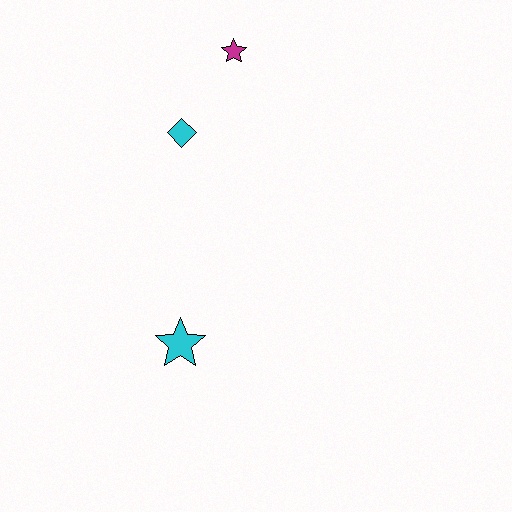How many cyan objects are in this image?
There are 2 cyan objects.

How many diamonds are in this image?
There is 1 diamond.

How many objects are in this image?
There are 3 objects.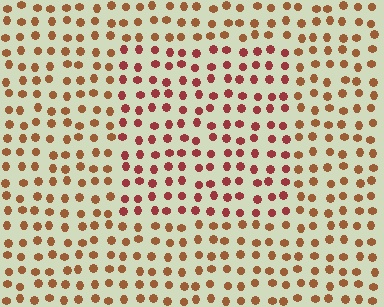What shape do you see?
I see a rectangle.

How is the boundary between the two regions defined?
The boundary is defined purely by a slight shift in hue (about 29 degrees). Spacing, size, and orientation are identical on both sides.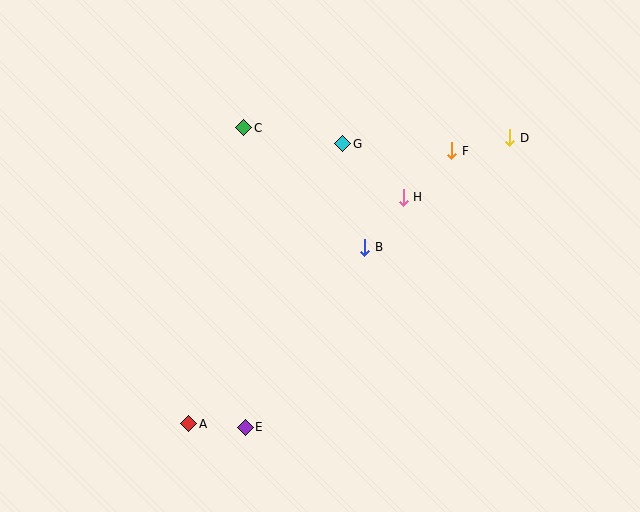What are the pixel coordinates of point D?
Point D is at (510, 138).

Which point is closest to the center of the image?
Point B at (365, 247) is closest to the center.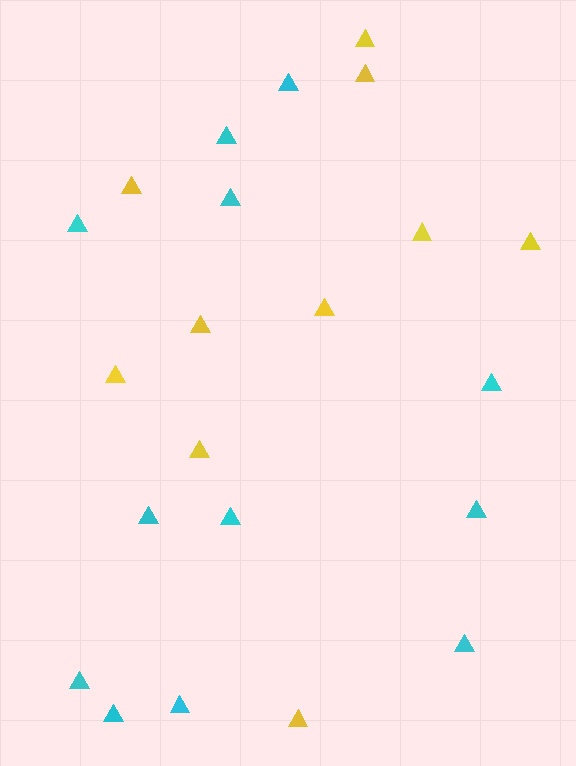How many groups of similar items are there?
There are 2 groups: one group of cyan triangles (12) and one group of yellow triangles (10).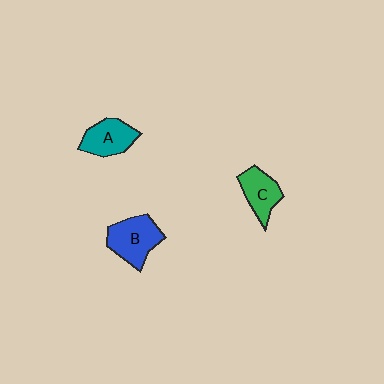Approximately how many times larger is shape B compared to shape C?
Approximately 1.3 times.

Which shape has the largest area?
Shape B (blue).